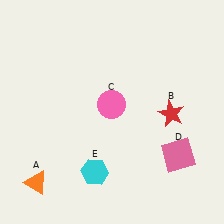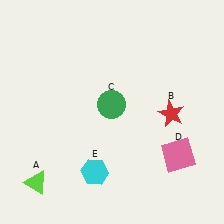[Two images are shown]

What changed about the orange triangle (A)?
In Image 1, A is orange. In Image 2, it changed to lime.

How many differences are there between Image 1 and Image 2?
There are 2 differences between the two images.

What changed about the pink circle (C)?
In Image 1, C is pink. In Image 2, it changed to green.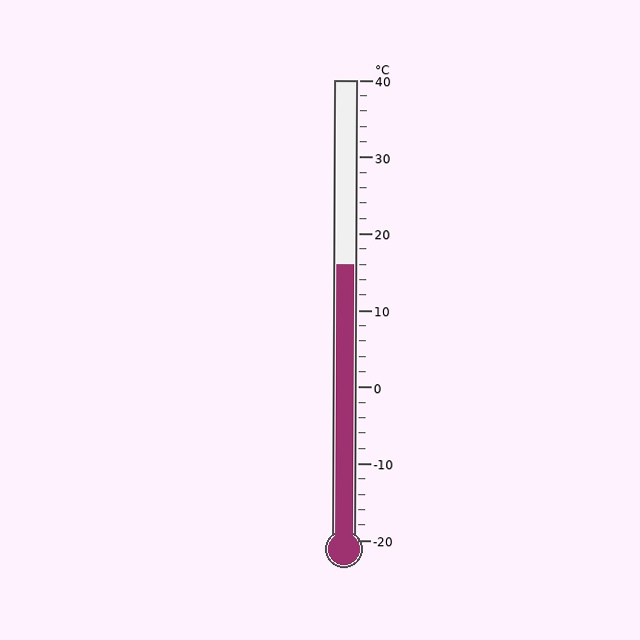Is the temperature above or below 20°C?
The temperature is below 20°C.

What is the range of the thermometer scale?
The thermometer scale ranges from -20°C to 40°C.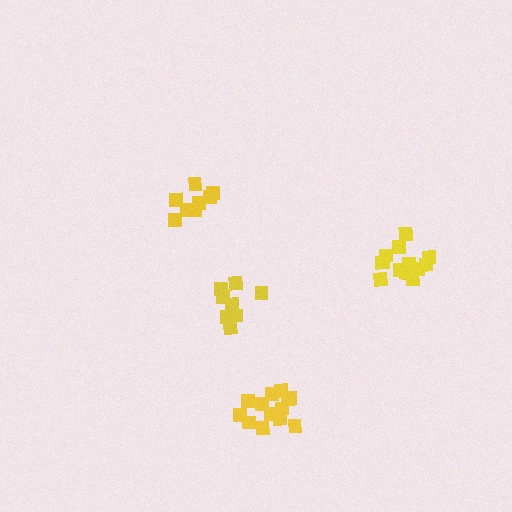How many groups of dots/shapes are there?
There are 4 groups.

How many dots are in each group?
Group 1: 14 dots, Group 2: 9 dots, Group 3: 13 dots, Group 4: 8 dots (44 total).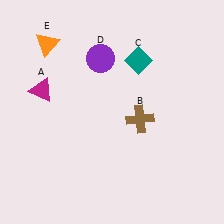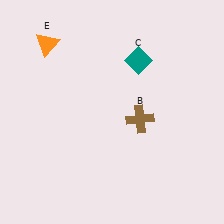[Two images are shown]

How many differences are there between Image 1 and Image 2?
There are 2 differences between the two images.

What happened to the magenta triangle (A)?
The magenta triangle (A) was removed in Image 2. It was in the top-left area of Image 1.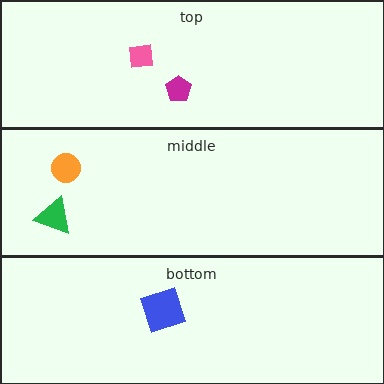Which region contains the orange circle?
The middle region.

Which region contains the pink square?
The top region.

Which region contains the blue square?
The bottom region.